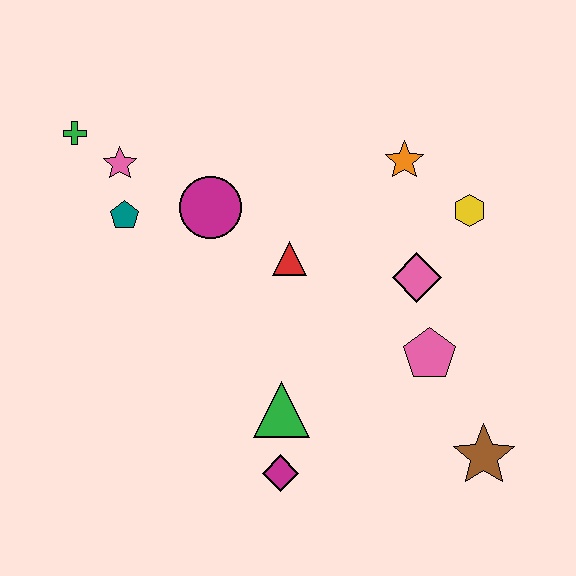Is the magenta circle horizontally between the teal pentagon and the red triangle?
Yes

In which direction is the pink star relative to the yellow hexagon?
The pink star is to the left of the yellow hexagon.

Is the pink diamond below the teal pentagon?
Yes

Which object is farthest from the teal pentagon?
The brown star is farthest from the teal pentagon.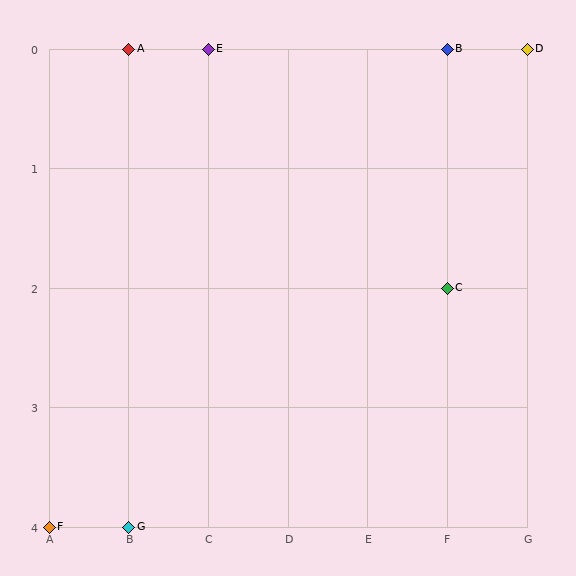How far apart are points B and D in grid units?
Points B and D are 1 column apart.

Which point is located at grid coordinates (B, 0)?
Point A is at (B, 0).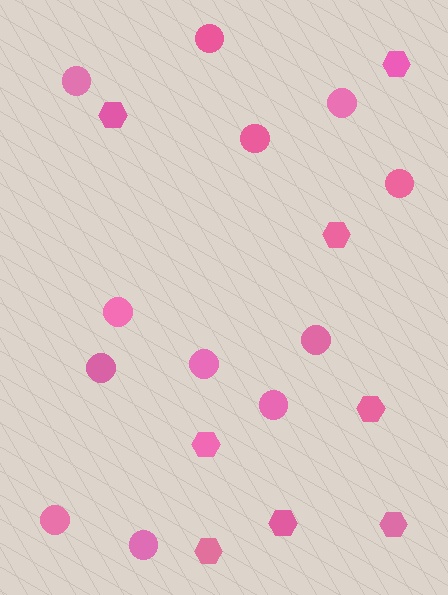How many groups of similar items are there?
There are 2 groups: one group of circles (12) and one group of hexagons (8).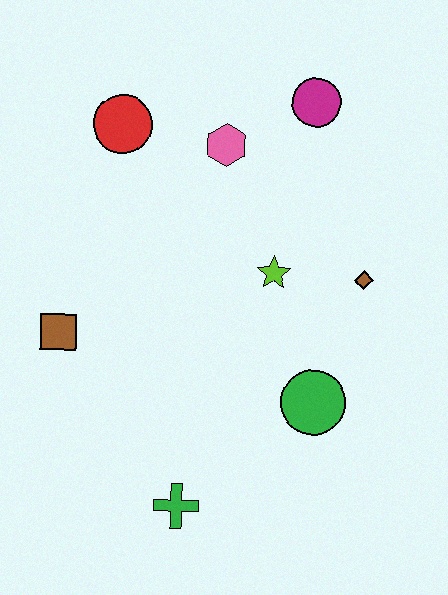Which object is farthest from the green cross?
The magenta circle is farthest from the green cross.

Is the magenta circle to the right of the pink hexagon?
Yes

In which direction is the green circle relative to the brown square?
The green circle is to the right of the brown square.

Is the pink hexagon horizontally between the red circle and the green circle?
Yes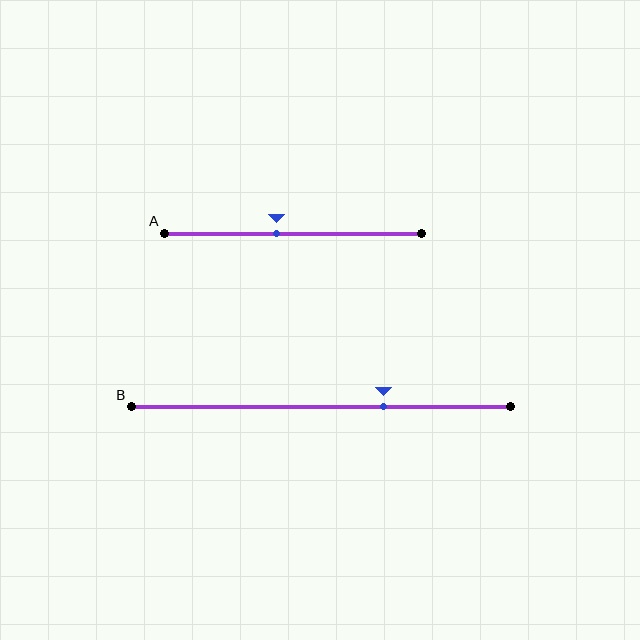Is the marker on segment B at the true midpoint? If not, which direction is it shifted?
No, the marker on segment B is shifted to the right by about 16% of the segment length.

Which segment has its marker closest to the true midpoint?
Segment A has its marker closest to the true midpoint.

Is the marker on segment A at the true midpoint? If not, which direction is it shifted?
No, the marker on segment A is shifted to the left by about 7% of the segment length.